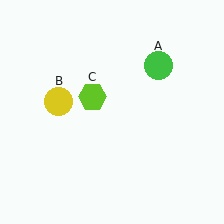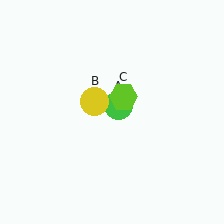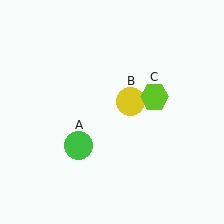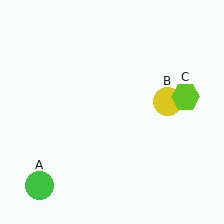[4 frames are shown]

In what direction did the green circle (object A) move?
The green circle (object A) moved down and to the left.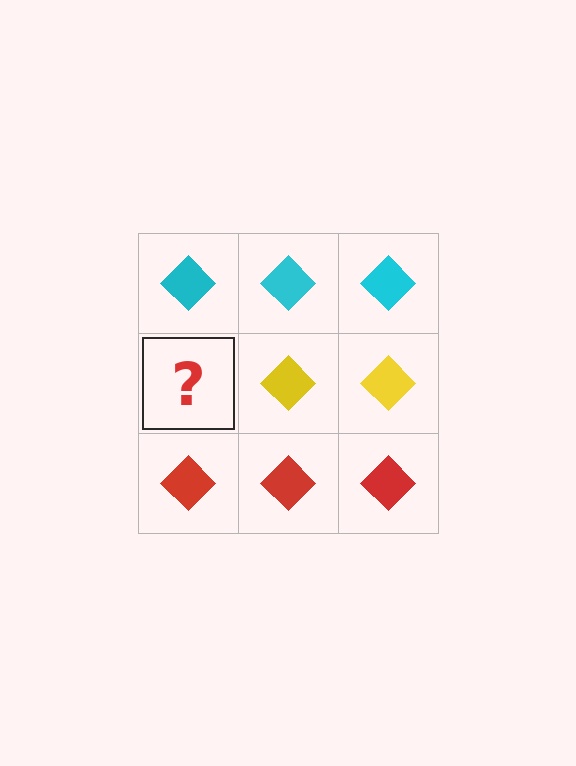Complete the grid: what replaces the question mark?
The question mark should be replaced with a yellow diamond.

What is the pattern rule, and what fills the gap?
The rule is that each row has a consistent color. The gap should be filled with a yellow diamond.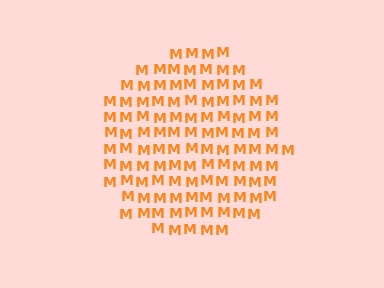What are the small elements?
The small elements are letter M's.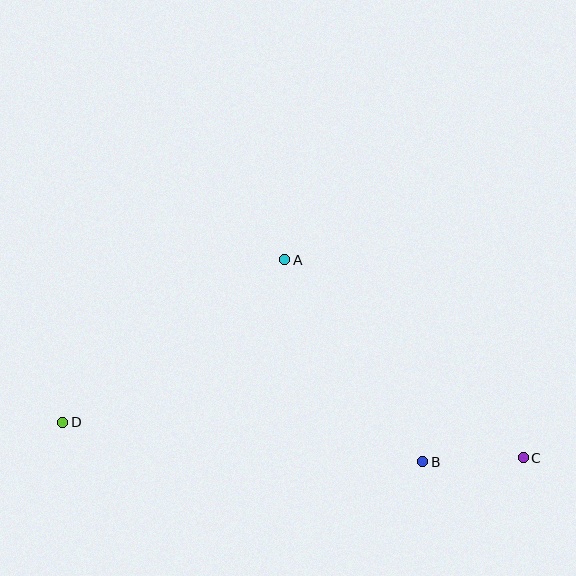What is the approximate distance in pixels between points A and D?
The distance between A and D is approximately 275 pixels.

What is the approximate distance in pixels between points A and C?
The distance between A and C is approximately 310 pixels.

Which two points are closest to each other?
Points B and C are closest to each other.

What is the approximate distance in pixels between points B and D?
The distance between B and D is approximately 362 pixels.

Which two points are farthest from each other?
Points C and D are farthest from each other.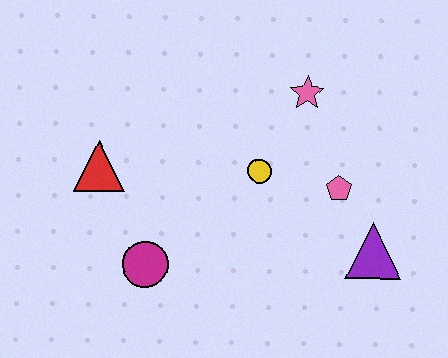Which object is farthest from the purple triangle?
The red triangle is farthest from the purple triangle.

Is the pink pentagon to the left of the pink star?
No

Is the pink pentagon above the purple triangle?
Yes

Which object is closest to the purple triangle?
The pink pentagon is closest to the purple triangle.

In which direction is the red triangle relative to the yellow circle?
The red triangle is to the left of the yellow circle.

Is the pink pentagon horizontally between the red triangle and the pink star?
No